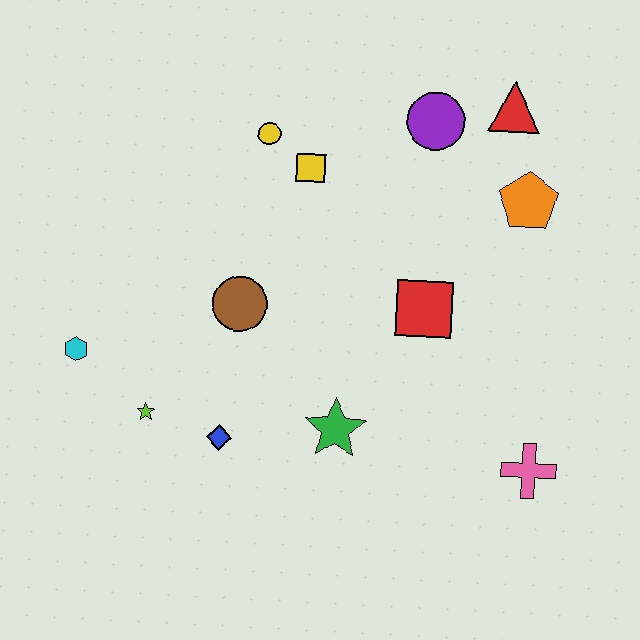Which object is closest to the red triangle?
The purple circle is closest to the red triangle.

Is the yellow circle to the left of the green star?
Yes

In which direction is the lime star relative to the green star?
The lime star is to the left of the green star.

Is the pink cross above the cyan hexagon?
No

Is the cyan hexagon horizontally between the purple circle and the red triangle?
No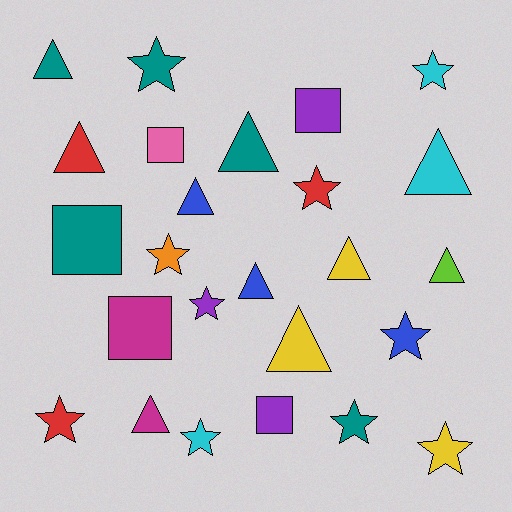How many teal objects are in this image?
There are 5 teal objects.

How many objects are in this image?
There are 25 objects.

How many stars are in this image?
There are 10 stars.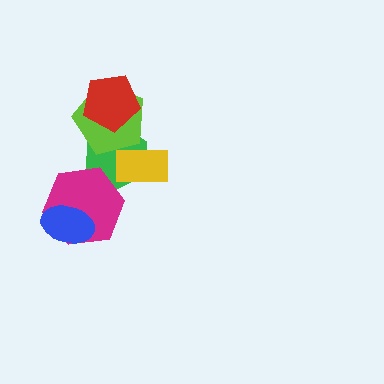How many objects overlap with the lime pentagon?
3 objects overlap with the lime pentagon.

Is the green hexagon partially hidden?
Yes, it is partially covered by another shape.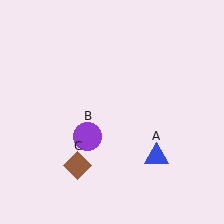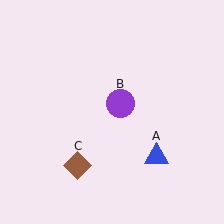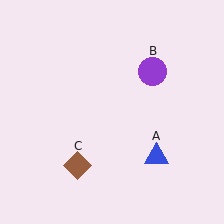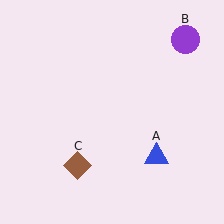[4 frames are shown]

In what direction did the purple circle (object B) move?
The purple circle (object B) moved up and to the right.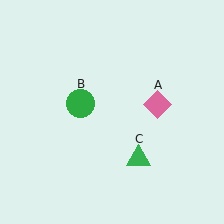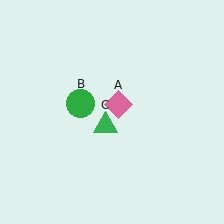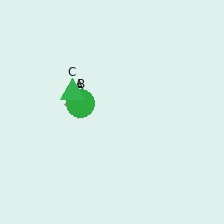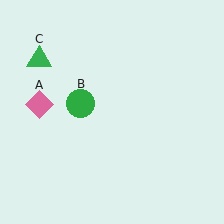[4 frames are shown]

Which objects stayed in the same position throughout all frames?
Green circle (object B) remained stationary.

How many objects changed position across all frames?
2 objects changed position: pink diamond (object A), green triangle (object C).